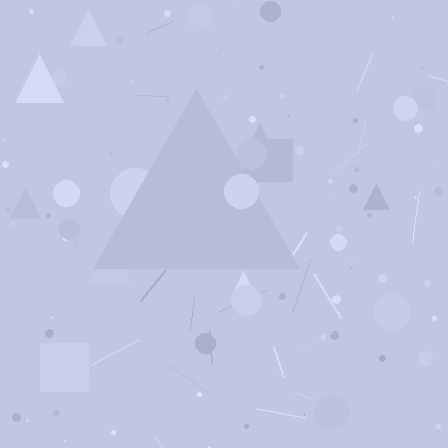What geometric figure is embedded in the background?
A triangle is embedded in the background.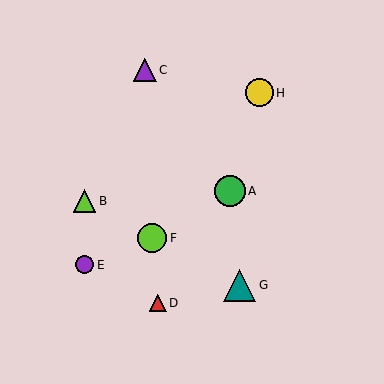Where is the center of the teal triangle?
The center of the teal triangle is at (240, 285).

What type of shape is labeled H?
Shape H is a yellow circle.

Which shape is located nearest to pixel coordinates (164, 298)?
The red triangle (labeled D) at (158, 303) is nearest to that location.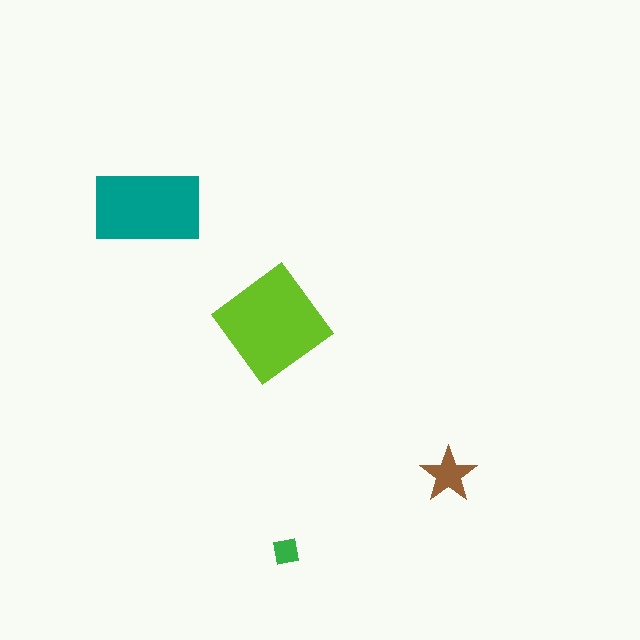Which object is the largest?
The lime diamond.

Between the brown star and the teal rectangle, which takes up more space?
The teal rectangle.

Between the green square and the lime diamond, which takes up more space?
The lime diamond.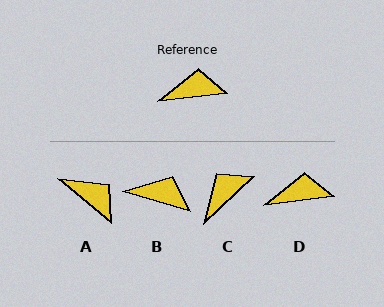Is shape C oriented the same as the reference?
No, it is off by about 36 degrees.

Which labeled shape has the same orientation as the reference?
D.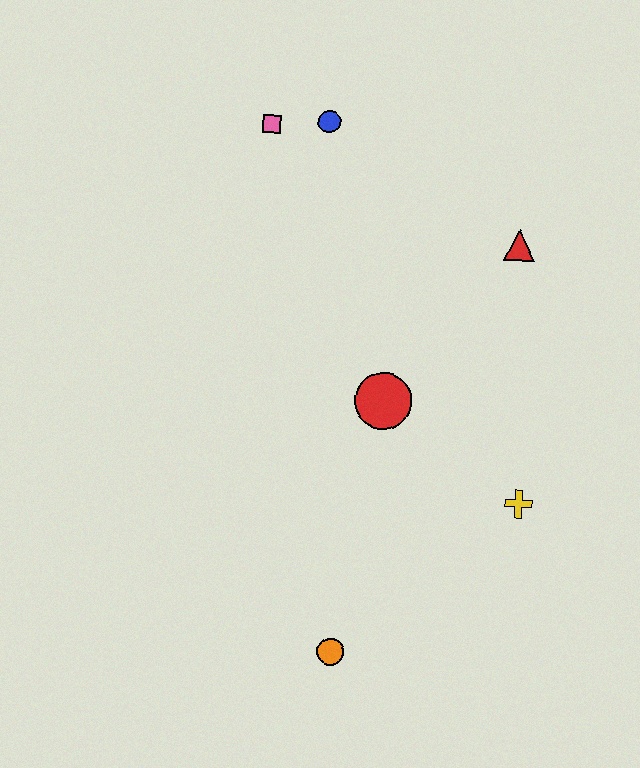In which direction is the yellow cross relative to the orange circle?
The yellow cross is to the right of the orange circle.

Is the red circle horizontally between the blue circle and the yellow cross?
Yes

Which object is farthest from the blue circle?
The orange circle is farthest from the blue circle.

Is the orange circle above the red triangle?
No